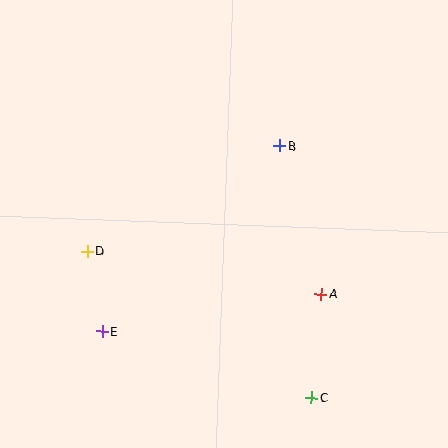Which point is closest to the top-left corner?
Point D is closest to the top-left corner.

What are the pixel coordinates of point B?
Point B is at (279, 146).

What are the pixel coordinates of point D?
Point D is at (87, 251).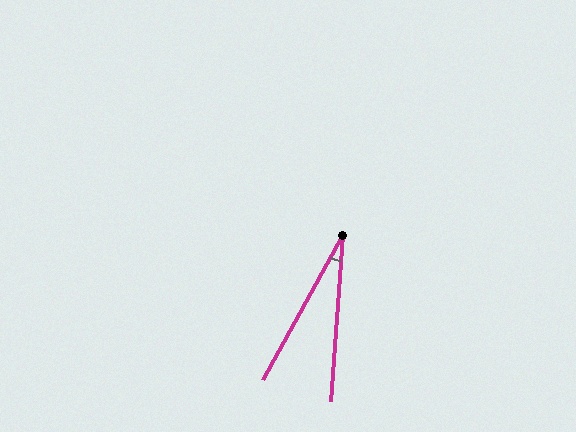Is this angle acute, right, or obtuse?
It is acute.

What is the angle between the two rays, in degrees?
Approximately 25 degrees.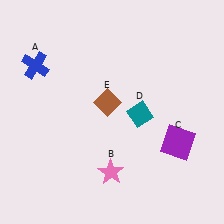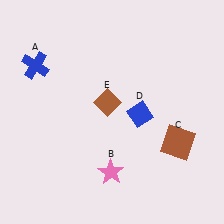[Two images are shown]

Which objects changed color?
C changed from purple to brown. D changed from teal to blue.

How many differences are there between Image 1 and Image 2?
There are 2 differences between the two images.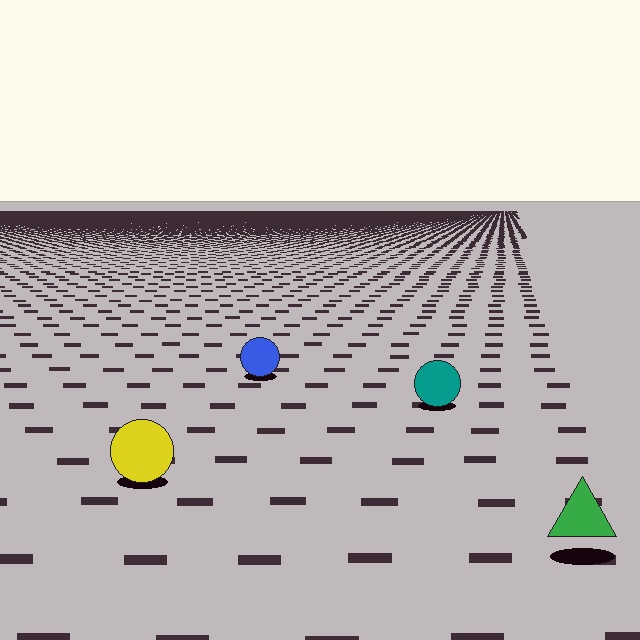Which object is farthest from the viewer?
The blue circle is farthest from the viewer. It appears smaller and the ground texture around it is denser.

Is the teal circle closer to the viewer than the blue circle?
Yes. The teal circle is closer — you can tell from the texture gradient: the ground texture is coarser near it.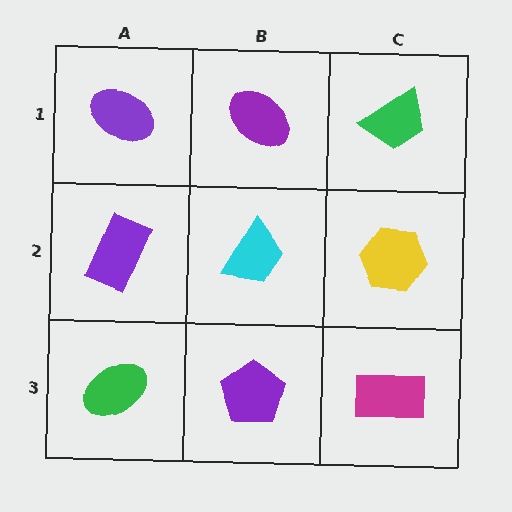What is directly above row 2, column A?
A purple ellipse.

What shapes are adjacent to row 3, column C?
A yellow hexagon (row 2, column C), a purple pentagon (row 3, column B).